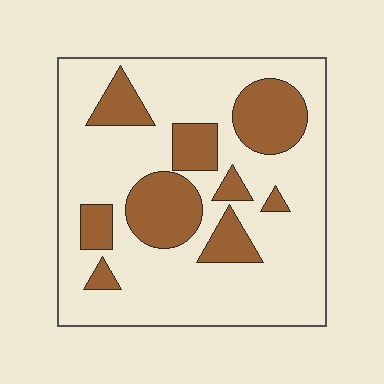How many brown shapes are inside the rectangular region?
9.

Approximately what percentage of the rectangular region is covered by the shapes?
Approximately 25%.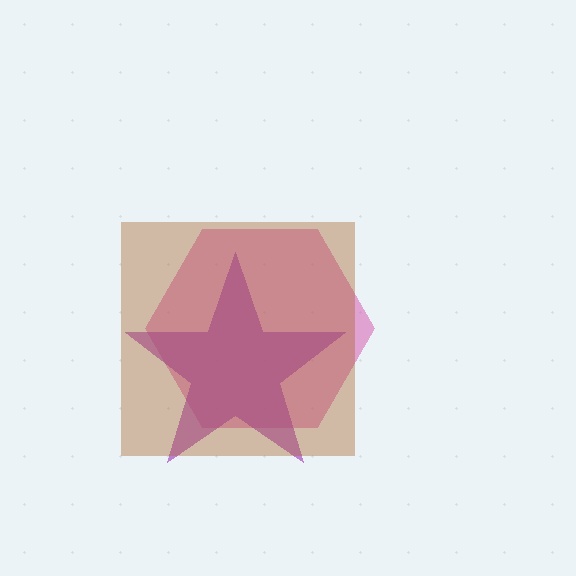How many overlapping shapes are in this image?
There are 3 overlapping shapes in the image.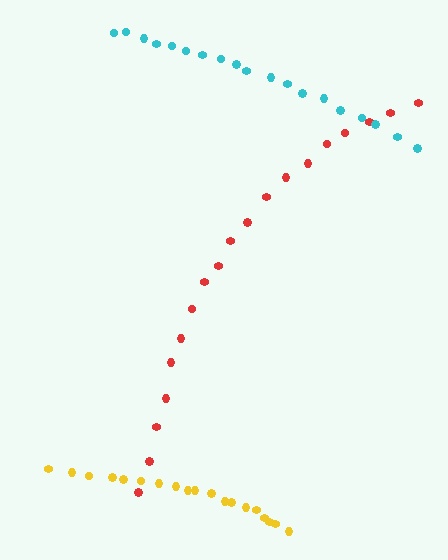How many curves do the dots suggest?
There are 3 distinct paths.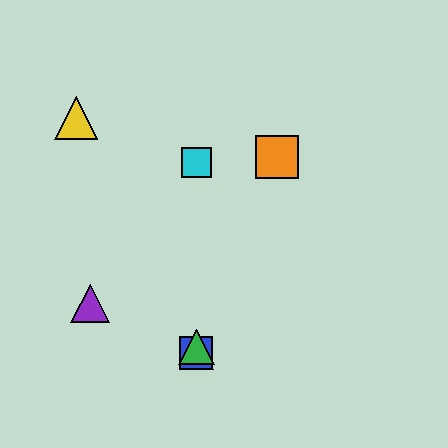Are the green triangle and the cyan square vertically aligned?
Yes, both are at x≈196.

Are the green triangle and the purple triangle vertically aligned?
No, the green triangle is at x≈196 and the purple triangle is at x≈90.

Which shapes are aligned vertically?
The red triangle, the blue square, the green triangle, the cyan square are aligned vertically.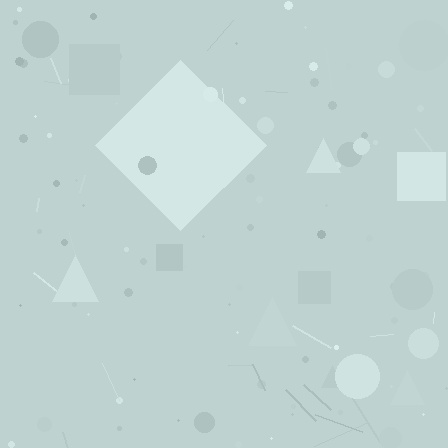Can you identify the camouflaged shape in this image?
The camouflaged shape is a diamond.